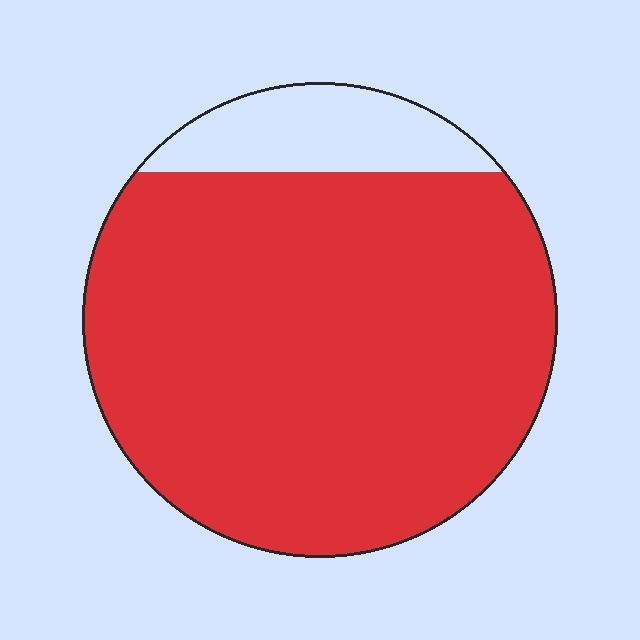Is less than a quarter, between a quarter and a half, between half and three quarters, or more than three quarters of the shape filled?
More than three quarters.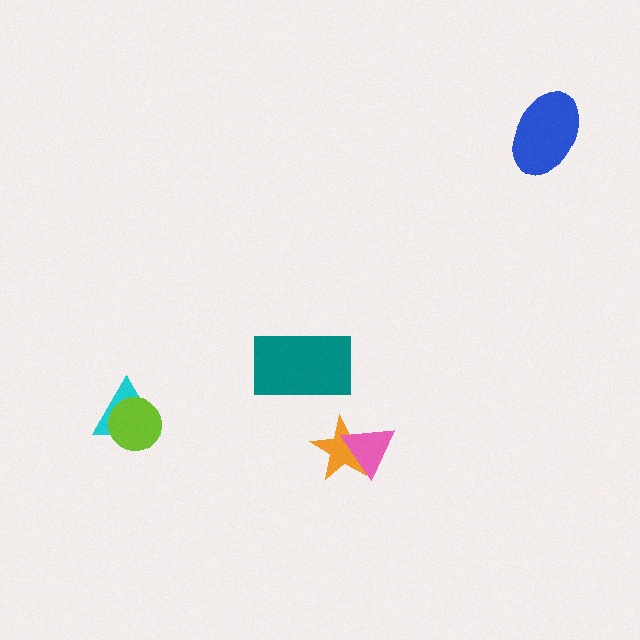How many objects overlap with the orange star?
1 object overlaps with the orange star.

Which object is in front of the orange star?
The pink triangle is in front of the orange star.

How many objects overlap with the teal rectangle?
0 objects overlap with the teal rectangle.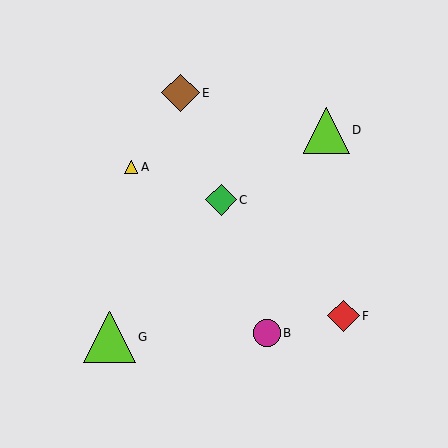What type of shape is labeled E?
Shape E is a brown diamond.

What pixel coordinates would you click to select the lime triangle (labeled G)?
Click at (110, 337) to select the lime triangle G.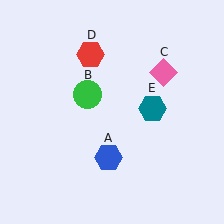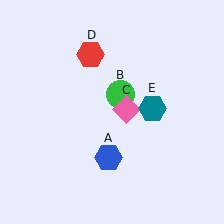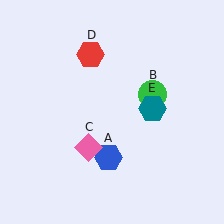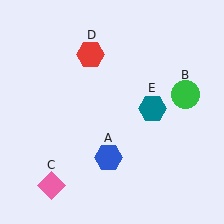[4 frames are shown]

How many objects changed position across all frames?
2 objects changed position: green circle (object B), pink diamond (object C).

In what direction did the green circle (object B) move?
The green circle (object B) moved right.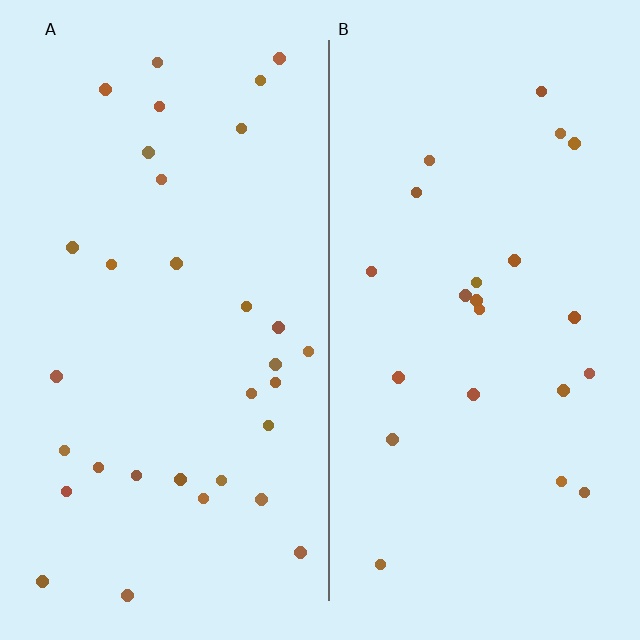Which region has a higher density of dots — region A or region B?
A (the left).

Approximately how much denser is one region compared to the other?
Approximately 1.4× — region A over region B.